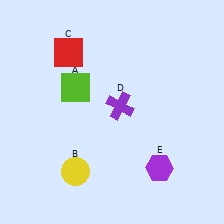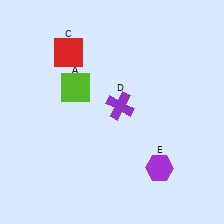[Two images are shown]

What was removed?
The yellow circle (B) was removed in Image 2.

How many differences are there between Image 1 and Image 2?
There is 1 difference between the two images.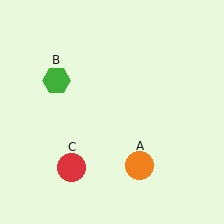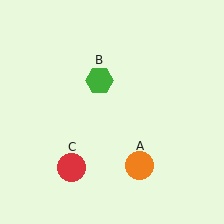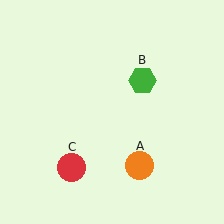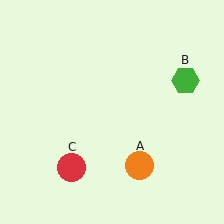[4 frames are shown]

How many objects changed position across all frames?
1 object changed position: green hexagon (object B).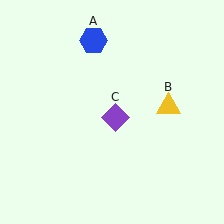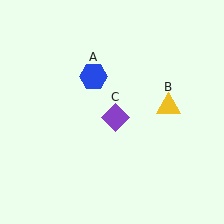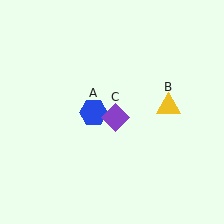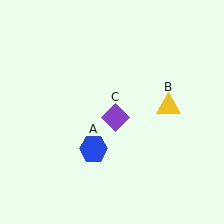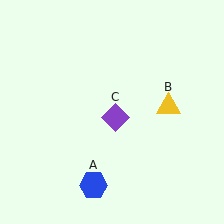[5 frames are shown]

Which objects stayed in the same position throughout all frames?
Yellow triangle (object B) and purple diamond (object C) remained stationary.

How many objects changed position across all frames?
1 object changed position: blue hexagon (object A).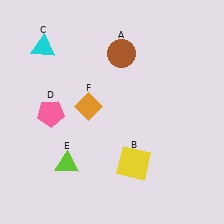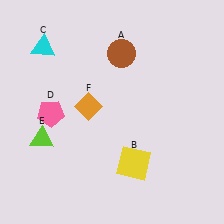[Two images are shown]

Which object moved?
The lime triangle (E) moved left.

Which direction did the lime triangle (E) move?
The lime triangle (E) moved left.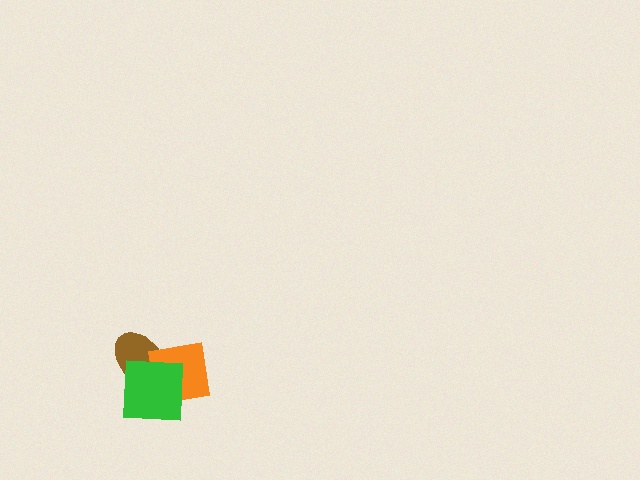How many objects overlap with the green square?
2 objects overlap with the green square.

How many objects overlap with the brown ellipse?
2 objects overlap with the brown ellipse.